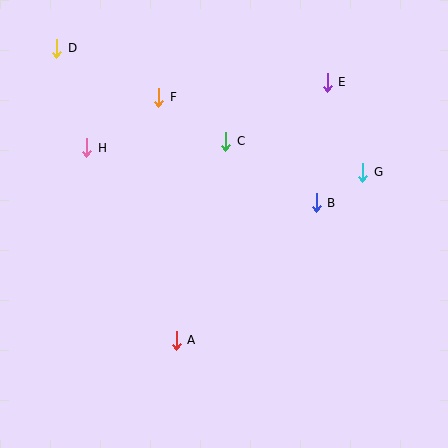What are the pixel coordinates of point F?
Point F is at (159, 97).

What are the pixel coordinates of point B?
Point B is at (316, 203).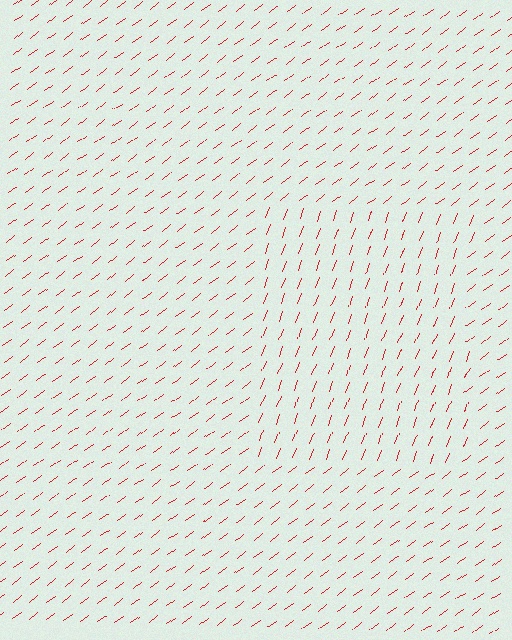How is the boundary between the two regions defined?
The boundary is defined purely by a change in line orientation (approximately 33 degrees difference). All lines are the same color and thickness.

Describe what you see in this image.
The image is filled with small red line segments. A rectangle region in the image has lines oriented differently from the surrounding lines, creating a visible texture boundary.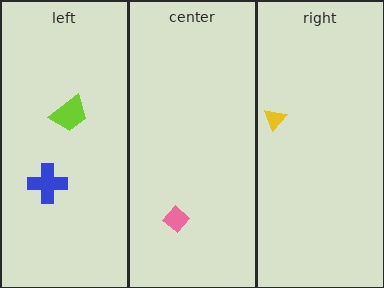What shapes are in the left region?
The lime trapezoid, the blue cross.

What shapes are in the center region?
The pink diamond.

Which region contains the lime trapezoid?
The left region.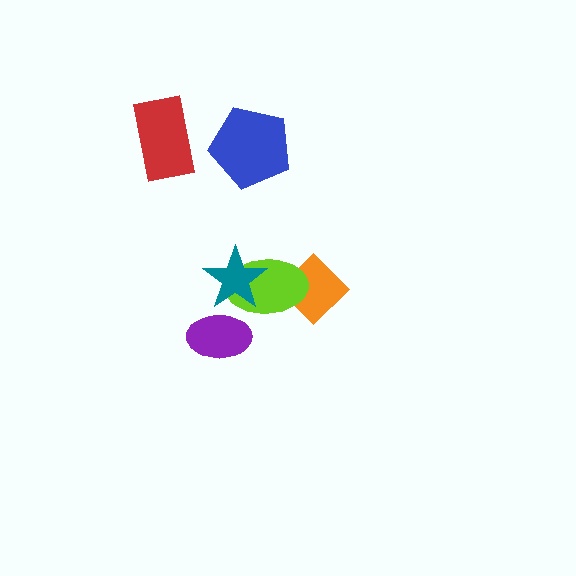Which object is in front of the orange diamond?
The lime ellipse is in front of the orange diamond.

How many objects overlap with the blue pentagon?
0 objects overlap with the blue pentagon.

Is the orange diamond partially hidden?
Yes, it is partially covered by another shape.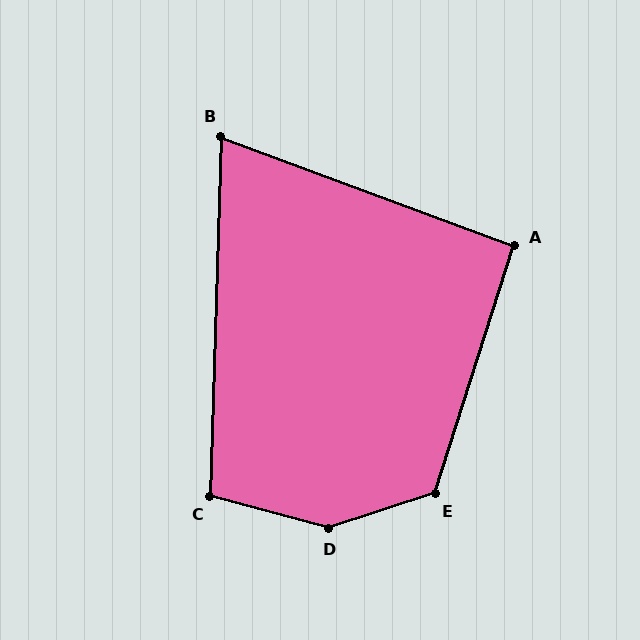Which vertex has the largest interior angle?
D, at approximately 147 degrees.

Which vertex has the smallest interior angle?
B, at approximately 72 degrees.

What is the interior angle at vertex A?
Approximately 93 degrees (approximately right).